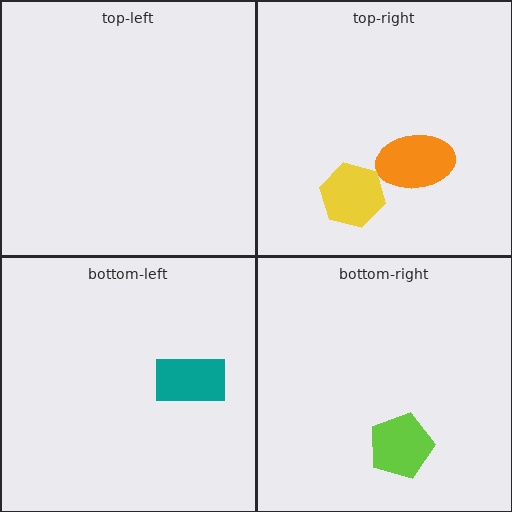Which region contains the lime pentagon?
The bottom-right region.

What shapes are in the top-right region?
The orange ellipse, the yellow hexagon.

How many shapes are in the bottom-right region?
1.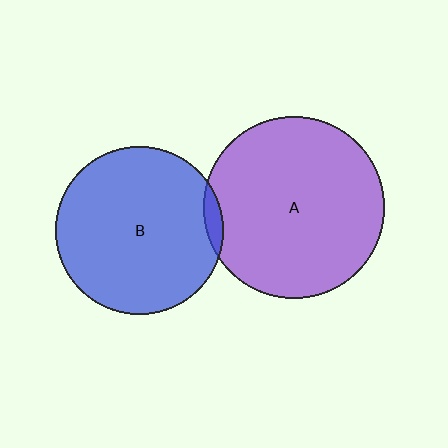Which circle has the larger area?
Circle A (purple).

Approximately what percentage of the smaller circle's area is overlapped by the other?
Approximately 5%.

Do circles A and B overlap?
Yes.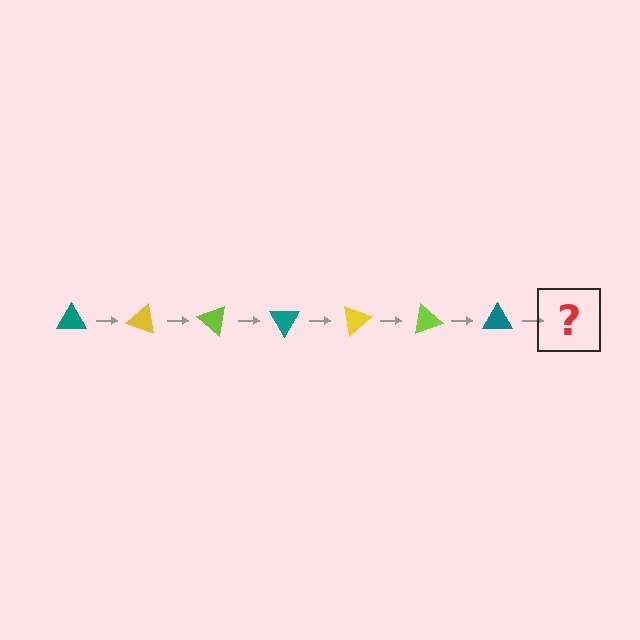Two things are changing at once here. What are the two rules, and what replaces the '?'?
The two rules are that it rotates 20 degrees each step and the color cycles through teal, yellow, and lime. The '?' should be a yellow triangle, rotated 140 degrees from the start.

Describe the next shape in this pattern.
It should be a yellow triangle, rotated 140 degrees from the start.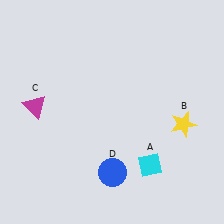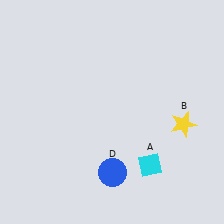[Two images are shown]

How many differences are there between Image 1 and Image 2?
There is 1 difference between the two images.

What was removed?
The magenta triangle (C) was removed in Image 2.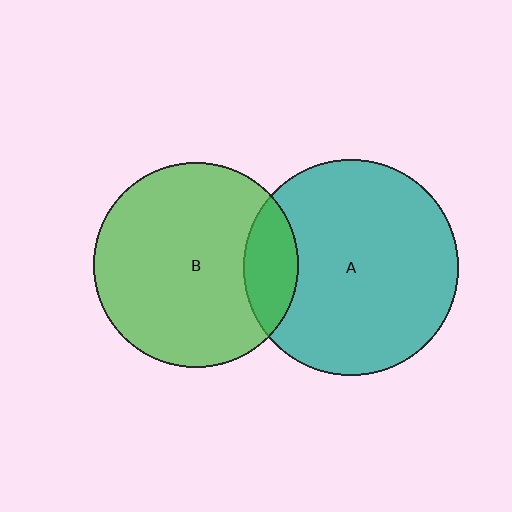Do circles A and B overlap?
Yes.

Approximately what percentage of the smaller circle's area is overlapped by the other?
Approximately 15%.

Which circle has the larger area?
Circle A (teal).